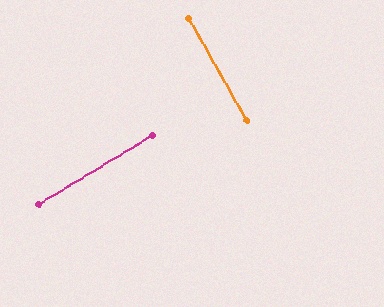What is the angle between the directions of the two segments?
Approximately 89 degrees.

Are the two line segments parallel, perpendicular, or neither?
Perpendicular — they meet at approximately 89°.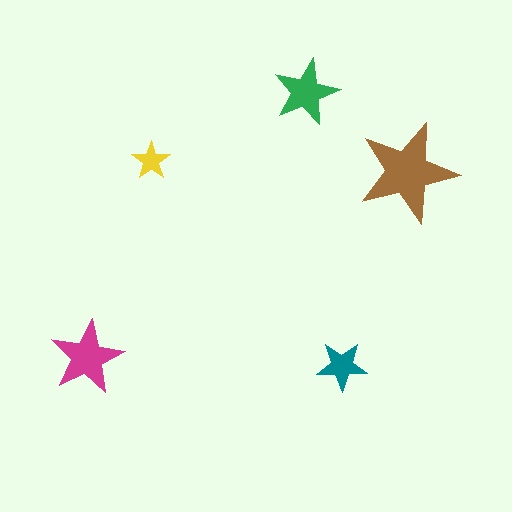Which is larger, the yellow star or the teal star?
The teal one.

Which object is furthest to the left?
The magenta star is leftmost.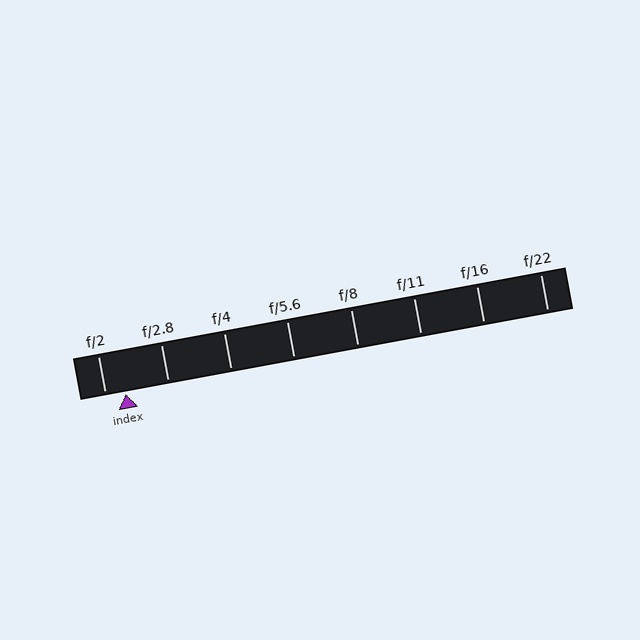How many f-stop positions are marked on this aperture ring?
There are 8 f-stop positions marked.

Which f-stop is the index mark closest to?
The index mark is closest to f/2.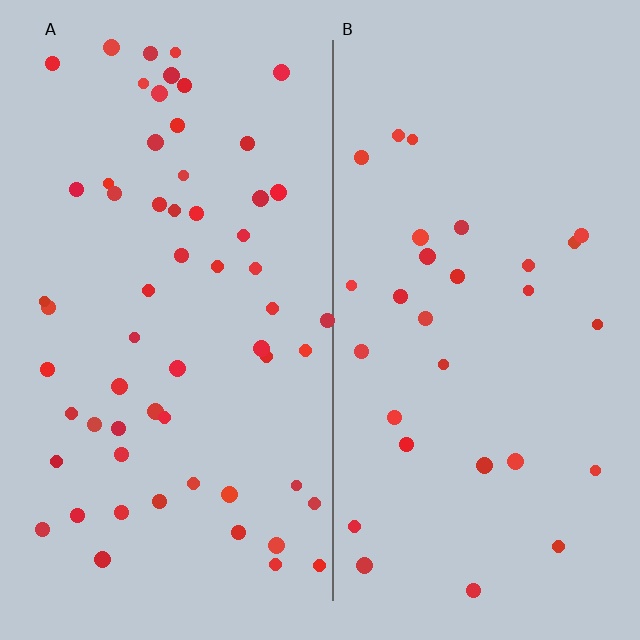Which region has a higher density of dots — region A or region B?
A (the left).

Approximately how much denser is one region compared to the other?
Approximately 2.0× — region A over region B.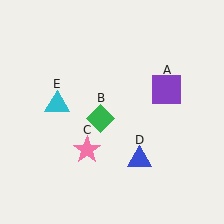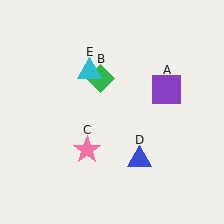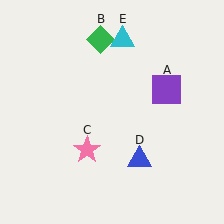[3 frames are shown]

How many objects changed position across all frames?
2 objects changed position: green diamond (object B), cyan triangle (object E).